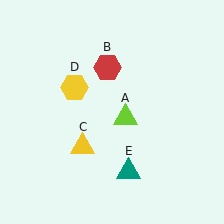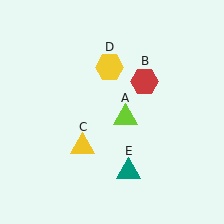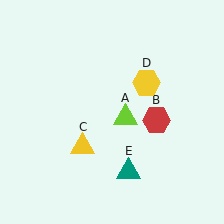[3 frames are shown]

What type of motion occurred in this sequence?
The red hexagon (object B), yellow hexagon (object D) rotated clockwise around the center of the scene.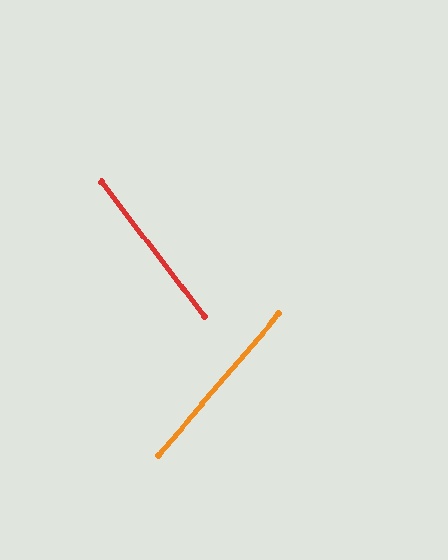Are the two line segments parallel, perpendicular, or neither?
Neither parallel nor perpendicular — they differ by about 78°.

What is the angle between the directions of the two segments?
Approximately 78 degrees.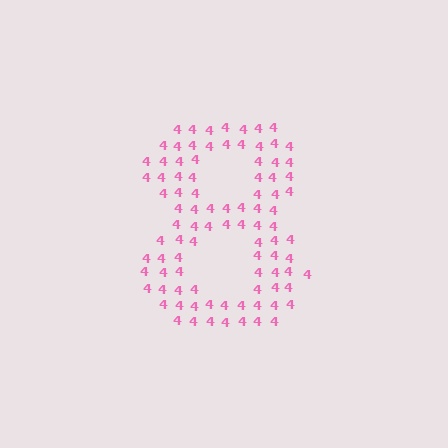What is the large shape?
The large shape is the digit 8.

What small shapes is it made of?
It is made of small digit 4's.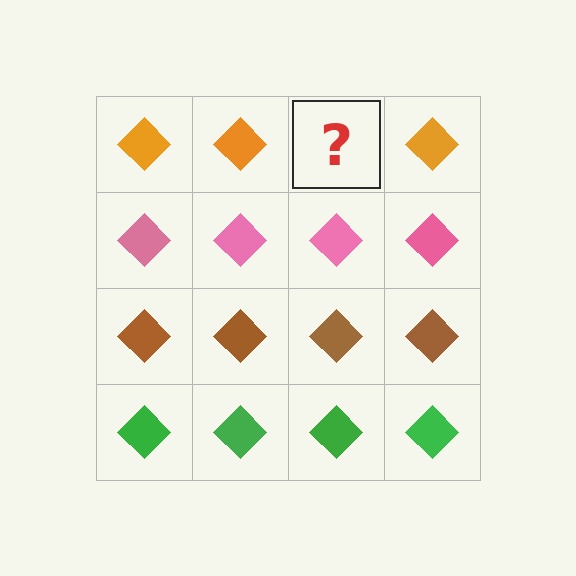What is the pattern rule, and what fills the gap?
The rule is that each row has a consistent color. The gap should be filled with an orange diamond.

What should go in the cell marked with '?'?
The missing cell should contain an orange diamond.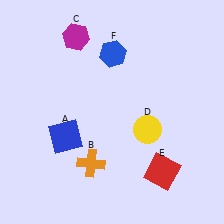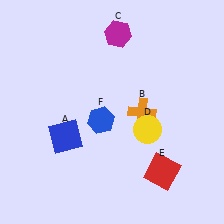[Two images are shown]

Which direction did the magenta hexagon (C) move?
The magenta hexagon (C) moved right.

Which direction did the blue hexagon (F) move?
The blue hexagon (F) moved down.